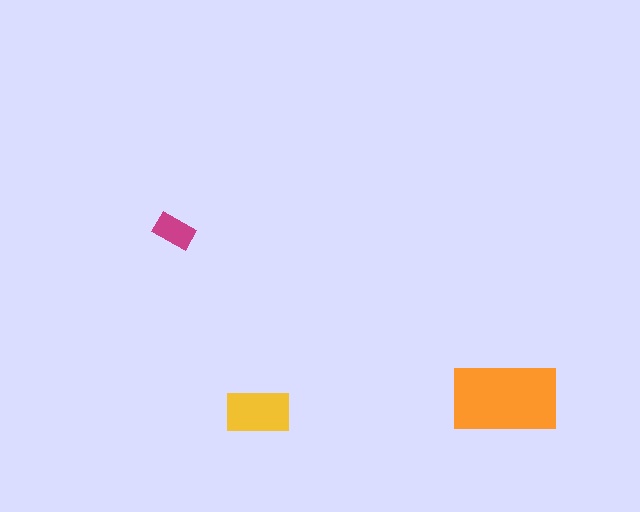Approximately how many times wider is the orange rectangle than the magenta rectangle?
About 2.5 times wider.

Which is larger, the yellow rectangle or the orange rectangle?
The orange one.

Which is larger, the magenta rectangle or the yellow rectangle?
The yellow one.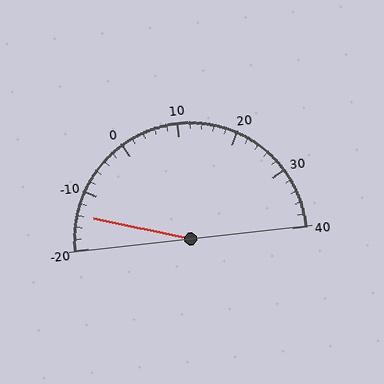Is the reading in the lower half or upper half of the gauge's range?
The reading is in the lower half of the range (-20 to 40).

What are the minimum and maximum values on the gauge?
The gauge ranges from -20 to 40.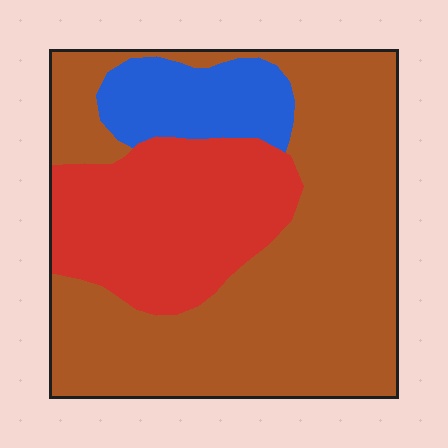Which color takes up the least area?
Blue, at roughly 10%.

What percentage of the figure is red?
Red takes up about one quarter (1/4) of the figure.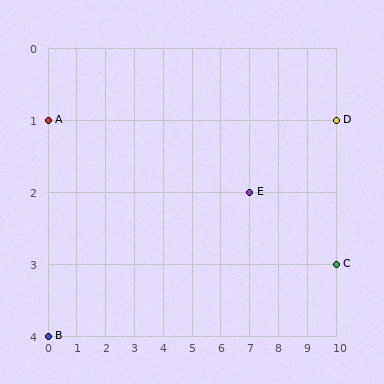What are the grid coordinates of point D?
Point D is at grid coordinates (10, 1).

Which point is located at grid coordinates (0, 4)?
Point B is at (0, 4).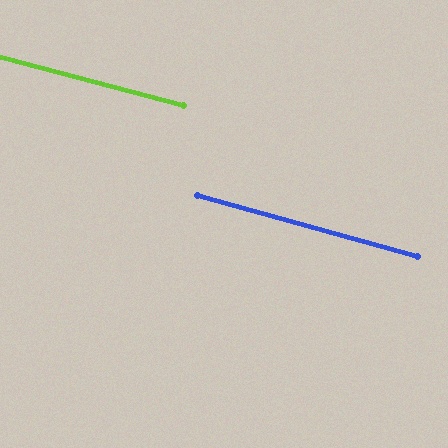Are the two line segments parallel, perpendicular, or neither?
Parallel — their directions differ by only 0.9°.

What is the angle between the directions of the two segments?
Approximately 1 degree.